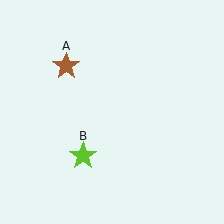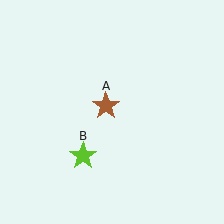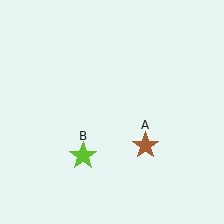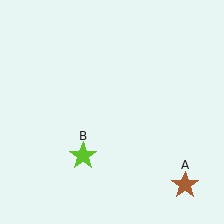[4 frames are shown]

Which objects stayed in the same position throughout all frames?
Lime star (object B) remained stationary.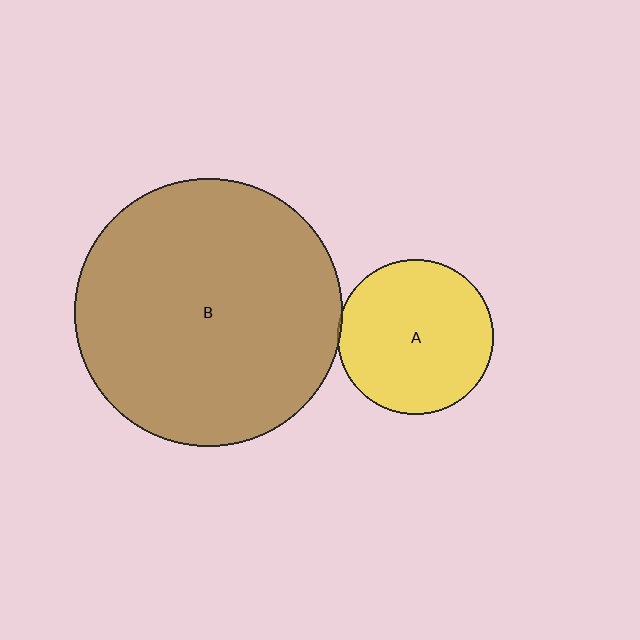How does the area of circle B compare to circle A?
Approximately 3.0 times.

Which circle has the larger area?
Circle B (brown).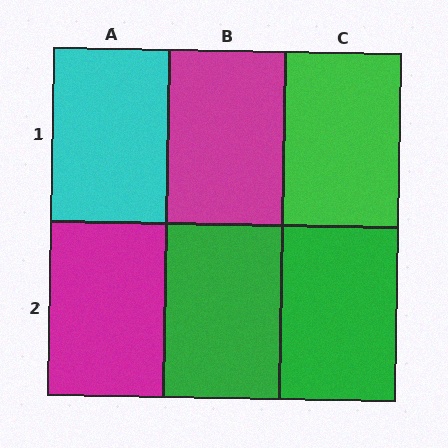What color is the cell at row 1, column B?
Magenta.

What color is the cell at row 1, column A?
Cyan.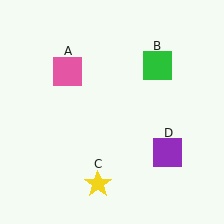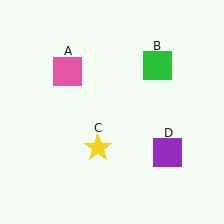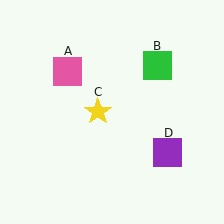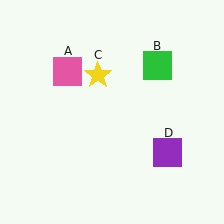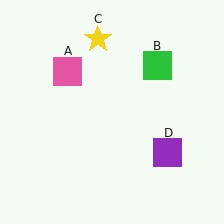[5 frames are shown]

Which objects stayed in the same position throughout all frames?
Pink square (object A) and green square (object B) and purple square (object D) remained stationary.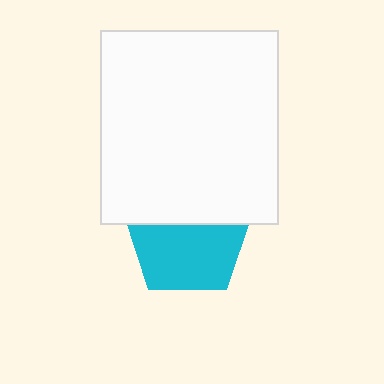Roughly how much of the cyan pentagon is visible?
About half of it is visible (roughly 60%).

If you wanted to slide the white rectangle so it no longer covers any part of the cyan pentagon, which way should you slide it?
Slide it up — that is the most direct way to separate the two shapes.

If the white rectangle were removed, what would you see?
You would see the complete cyan pentagon.